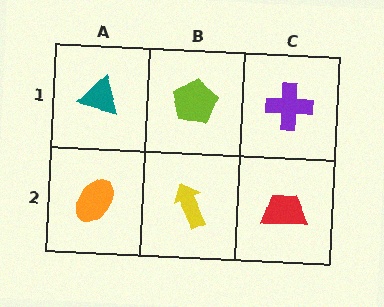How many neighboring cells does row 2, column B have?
3.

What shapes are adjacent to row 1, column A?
An orange ellipse (row 2, column A), a lime pentagon (row 1, column B).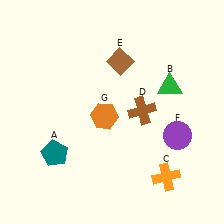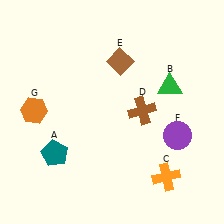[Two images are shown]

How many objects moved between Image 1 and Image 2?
1 object moved between the two images.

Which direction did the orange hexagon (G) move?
The orange hexagon (G) moved left.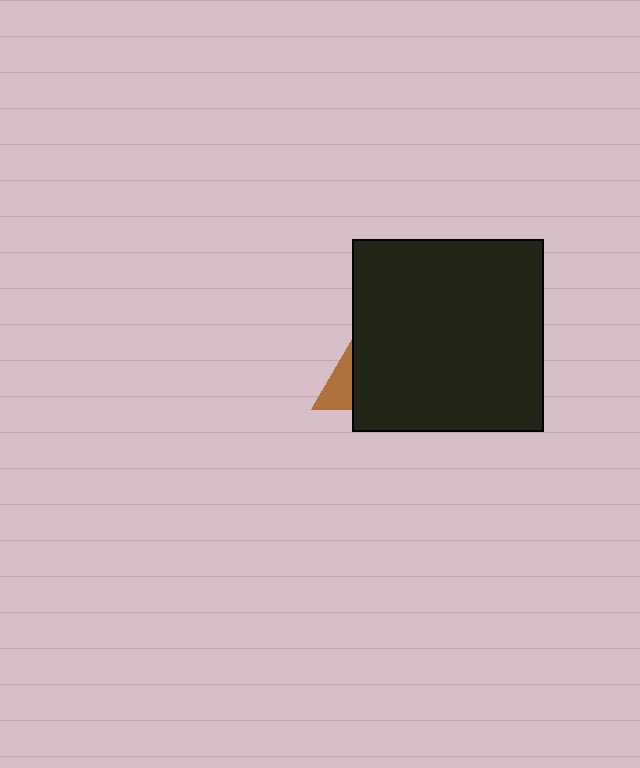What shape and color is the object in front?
The object in front is a black square.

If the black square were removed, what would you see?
You would see the complete brown triangle.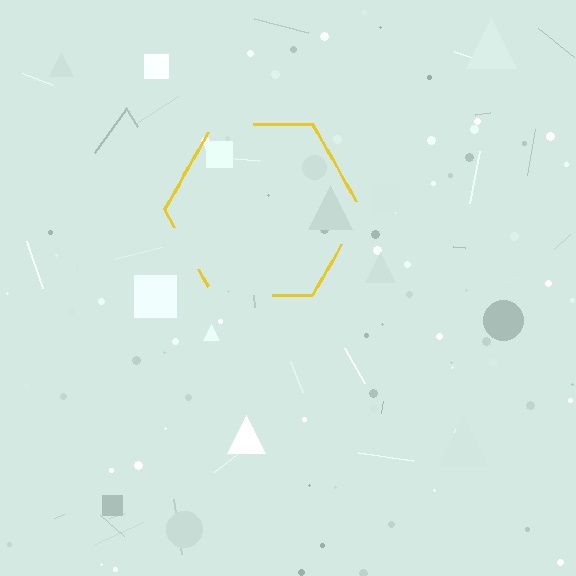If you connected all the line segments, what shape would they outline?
They would outline a hexagon.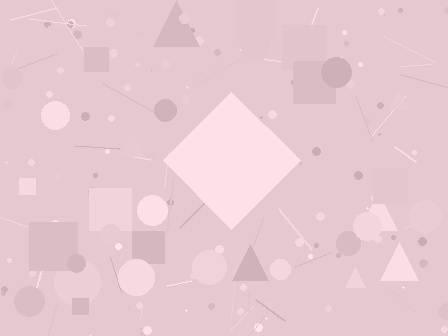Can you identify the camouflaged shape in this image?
The camouflaged shape is a diamond.